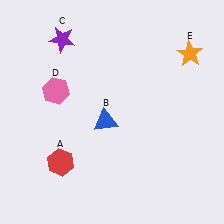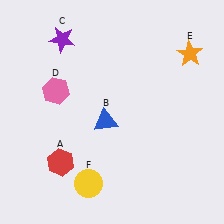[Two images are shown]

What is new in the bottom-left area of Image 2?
A yellow circle (F) was added in the bottom-left area of Image 2.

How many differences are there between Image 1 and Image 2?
There is 1 difference between the two images.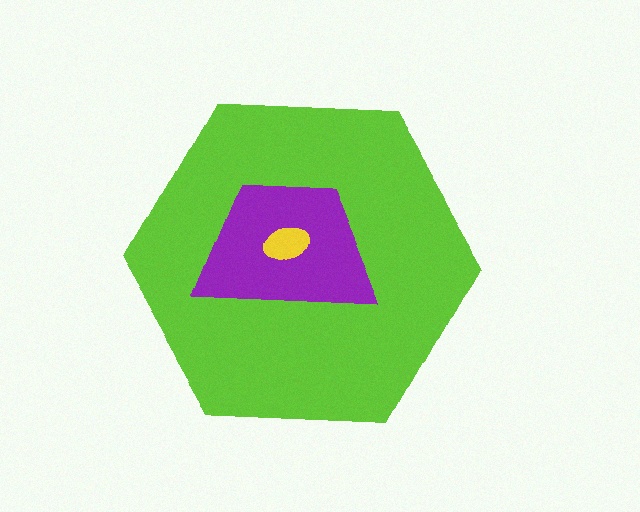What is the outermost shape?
The lime hexagon.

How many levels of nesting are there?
3.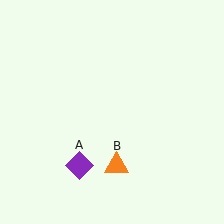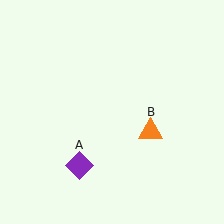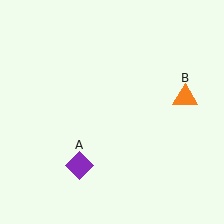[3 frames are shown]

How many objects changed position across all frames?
1 object changed position: orange triangle (object B).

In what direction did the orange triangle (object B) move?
The orange triangle (object B) moved up and to the right.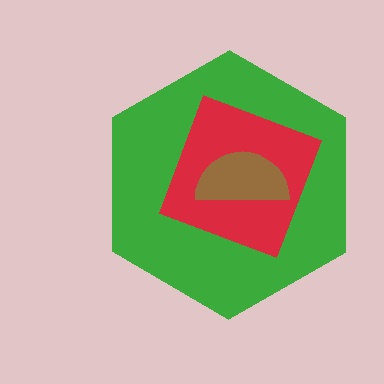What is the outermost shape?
The green hexagon.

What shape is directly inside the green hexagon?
The red diamond.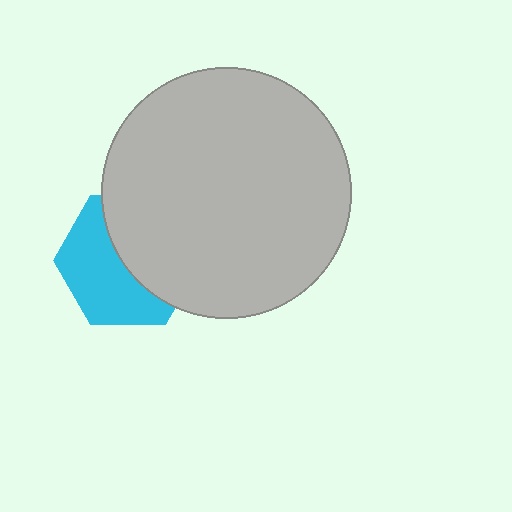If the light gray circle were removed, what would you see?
You would see the complete cyan hexagon.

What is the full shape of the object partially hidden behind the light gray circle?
The partially hidden object is a cyan hexagon.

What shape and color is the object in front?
The object in front is a light gray circle.